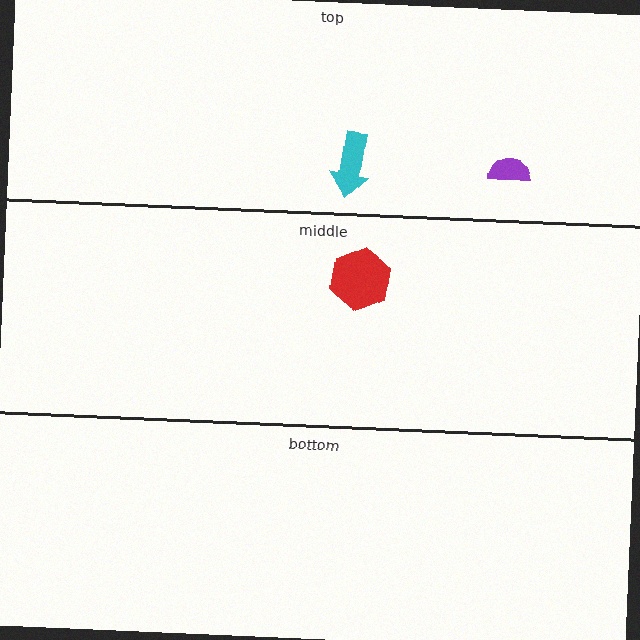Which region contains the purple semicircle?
The top region.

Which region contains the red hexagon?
The middle region.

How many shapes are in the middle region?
1.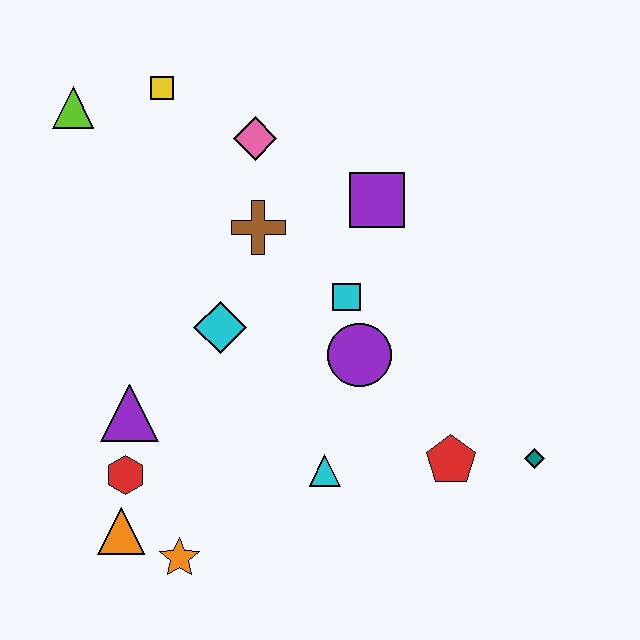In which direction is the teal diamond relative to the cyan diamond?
The teal diamond is to the right of the cyan diamond.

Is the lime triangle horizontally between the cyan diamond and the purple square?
No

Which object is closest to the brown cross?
The pink diamond is closest to the brown cross.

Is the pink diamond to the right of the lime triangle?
Yes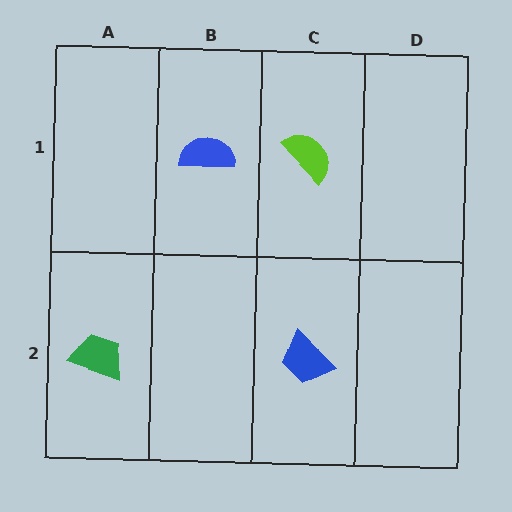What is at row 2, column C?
A blue trapezoid.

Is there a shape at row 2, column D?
No, that cell is empty.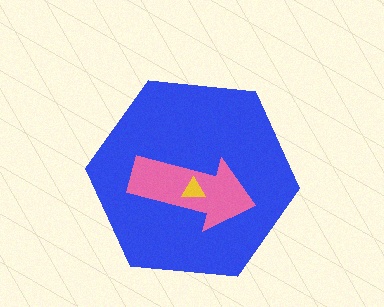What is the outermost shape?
The blue hexagon.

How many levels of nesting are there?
3.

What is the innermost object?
The yellow triangle.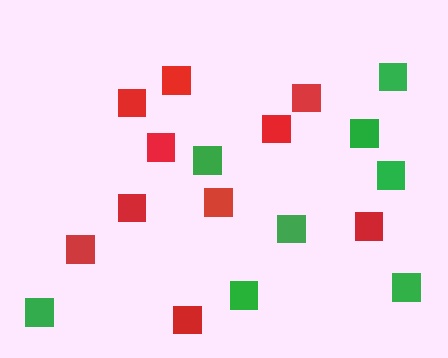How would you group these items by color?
There are 2 groups: one group of red squares (10) and one group of green squares (8).